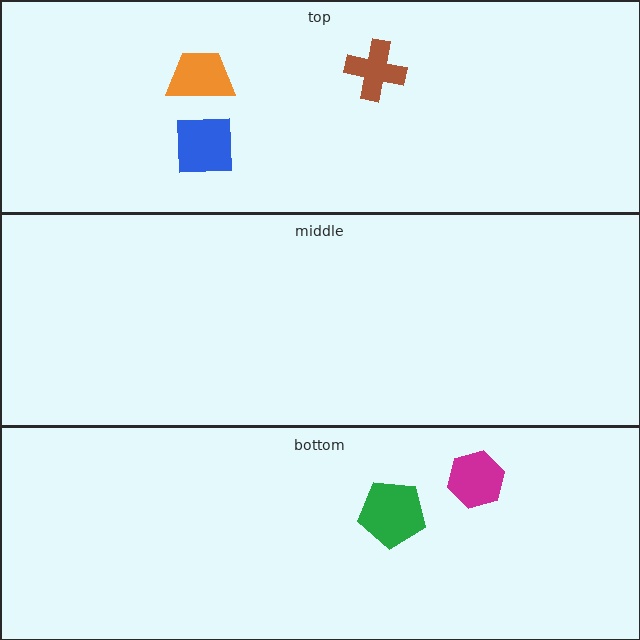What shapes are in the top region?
The orange trapezoid, the blue square, the brown cross.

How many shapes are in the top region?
3.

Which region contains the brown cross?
The top region.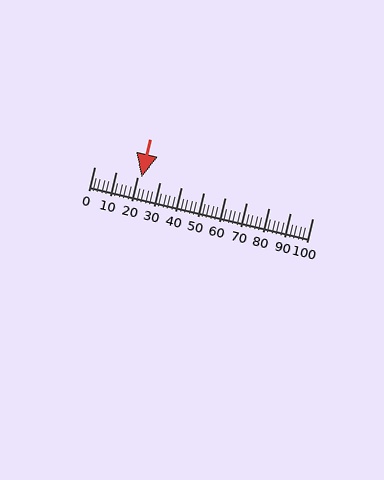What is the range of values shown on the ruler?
The ruler shows values from 0 to 100.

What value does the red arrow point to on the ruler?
The red arrow points to approximately 22.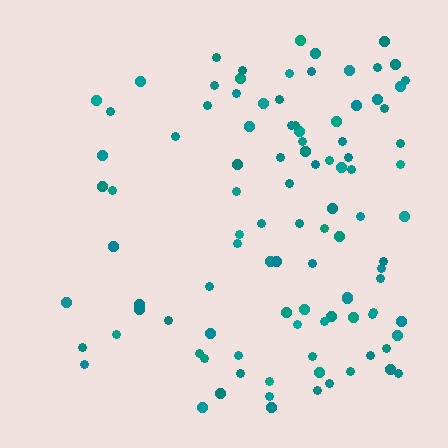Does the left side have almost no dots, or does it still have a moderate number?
Still a moderate number, just noticeably fewer than the right.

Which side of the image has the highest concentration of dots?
The right.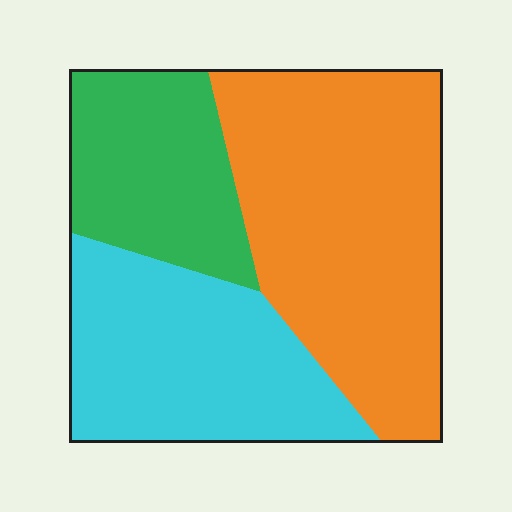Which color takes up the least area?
Green, at roughly 20%.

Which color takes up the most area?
Orange, at roughly 45%.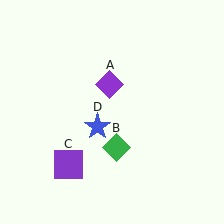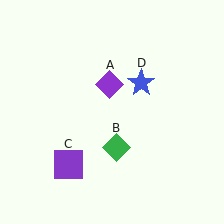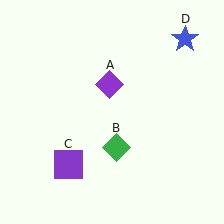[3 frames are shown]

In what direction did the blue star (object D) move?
The blue star (object D) moved up and to the right.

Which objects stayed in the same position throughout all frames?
Purple diamond (object A) and green diamond (object B) and purple square (object C) remained stationary.